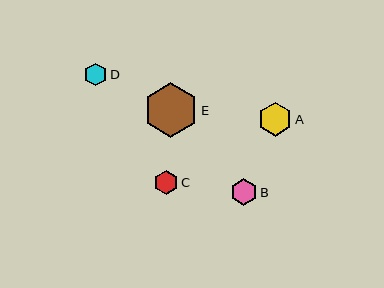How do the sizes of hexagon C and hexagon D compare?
Hexagon C and hexagon D are approximately the same size.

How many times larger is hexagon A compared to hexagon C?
Hexagon A is approximately 1.4 times the size of hexagon C.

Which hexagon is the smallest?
Hexagon D is the smallest with a size of approximately 23 pixels.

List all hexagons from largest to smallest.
From largest to smallest: E, A, B, C, D.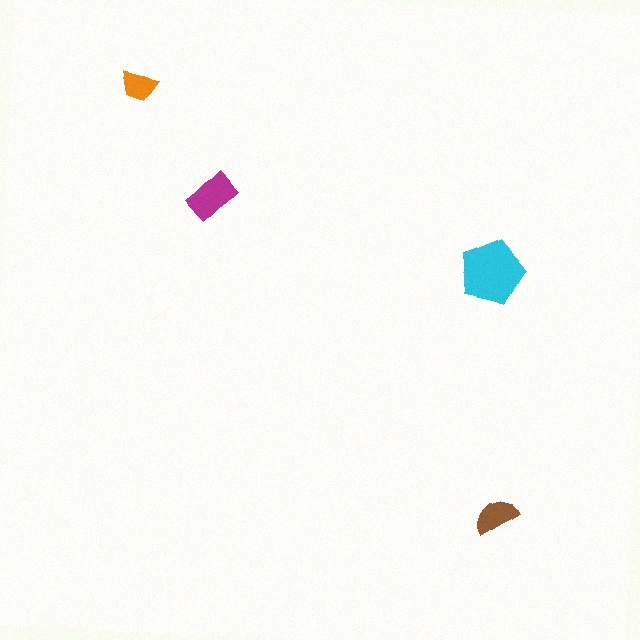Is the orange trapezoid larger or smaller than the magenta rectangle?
Smaller.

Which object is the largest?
The cyan pentagon.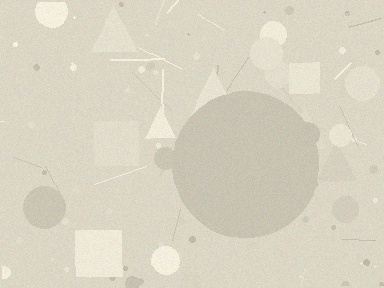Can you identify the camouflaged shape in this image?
The camouflaged shape is a circle.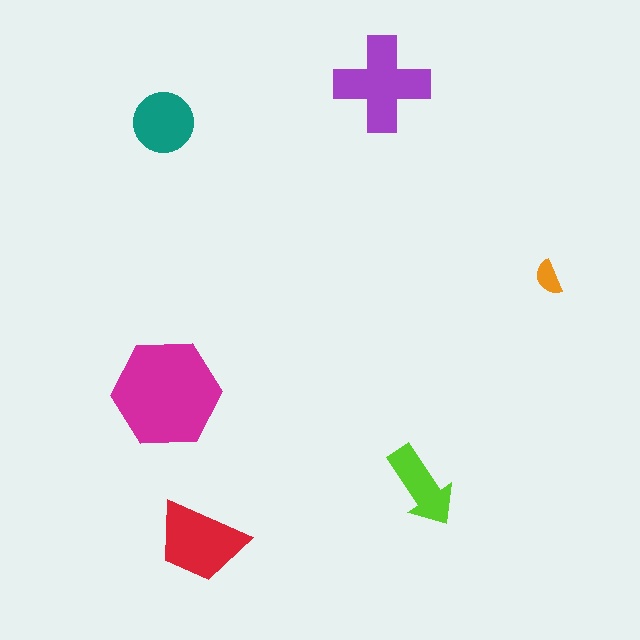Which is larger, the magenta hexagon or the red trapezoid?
The magenta hexagon.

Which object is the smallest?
The orange semicircle.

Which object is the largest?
The magenta hexagon.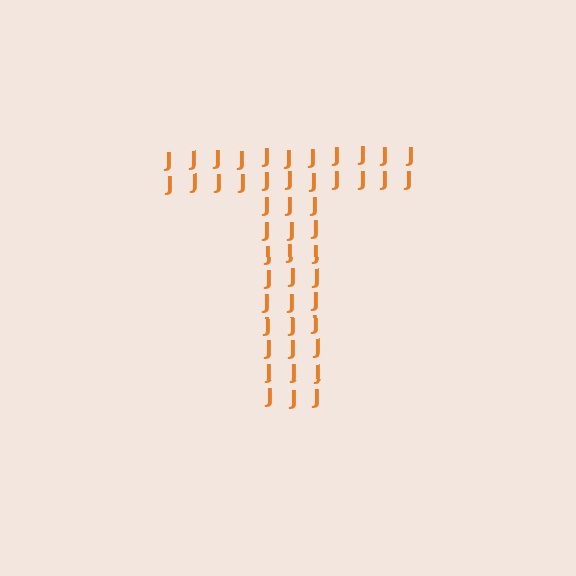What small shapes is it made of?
It is made of small letter J's.